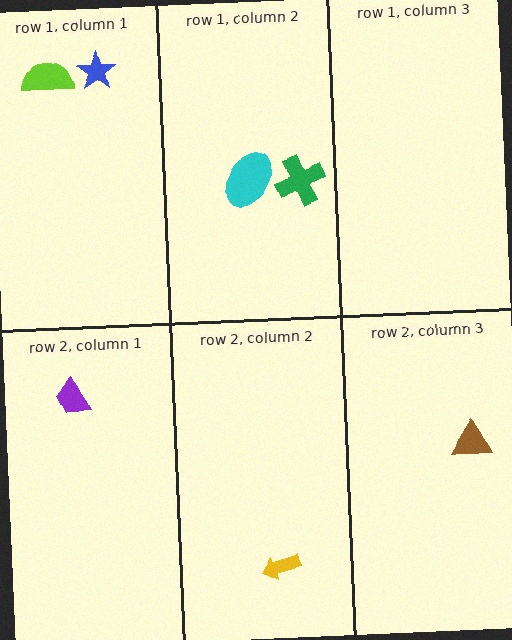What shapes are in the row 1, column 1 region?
The blue star, the lime semicircle.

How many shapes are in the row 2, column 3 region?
1.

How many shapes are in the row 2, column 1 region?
1.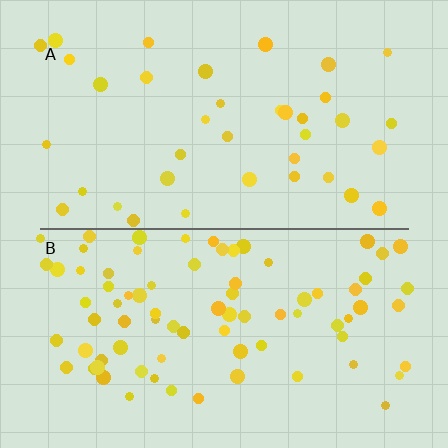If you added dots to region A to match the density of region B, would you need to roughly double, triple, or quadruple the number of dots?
Approximately double.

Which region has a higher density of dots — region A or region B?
B (the bottom).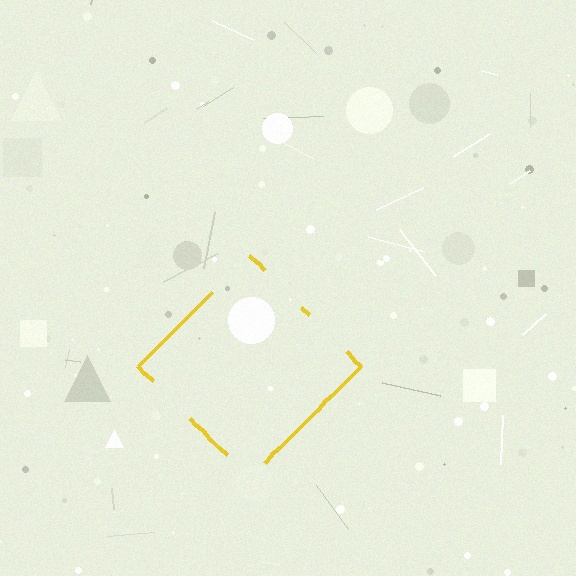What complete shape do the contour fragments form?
The contour fragments form a diamond.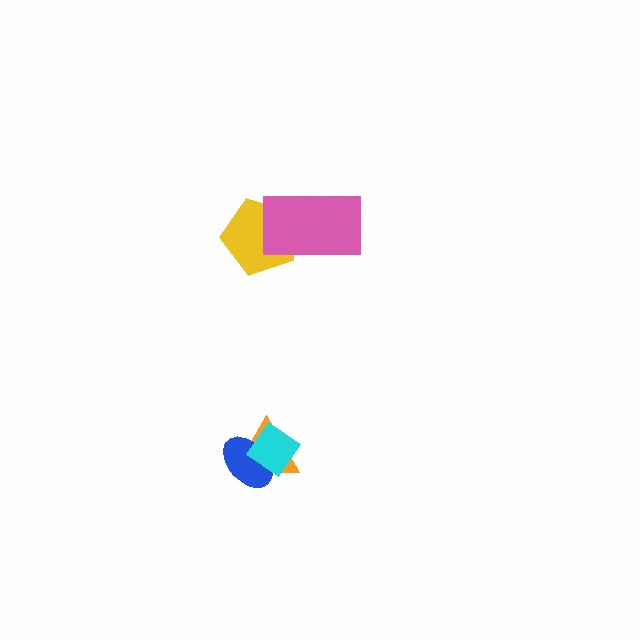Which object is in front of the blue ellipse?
The cyan diamond is in front of the blue ellipse.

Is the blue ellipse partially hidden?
Yes, it is partially covered by another shape.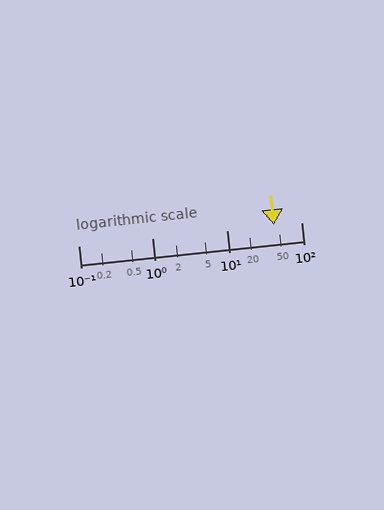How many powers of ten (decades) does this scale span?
The scale spans 3 decades, from 0.1 to 100.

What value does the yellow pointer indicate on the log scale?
The pointer indicates approximately 43.